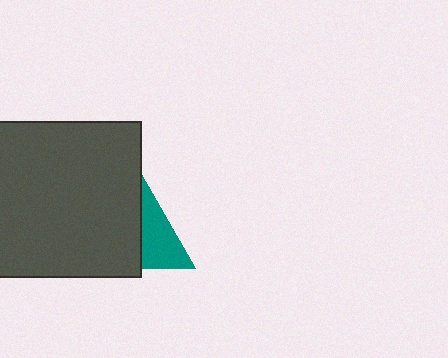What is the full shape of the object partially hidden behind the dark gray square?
The partially hidden object is a teal triangle.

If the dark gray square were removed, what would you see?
You would see the complete teal triangle.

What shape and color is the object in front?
The object in front is a dark gray square.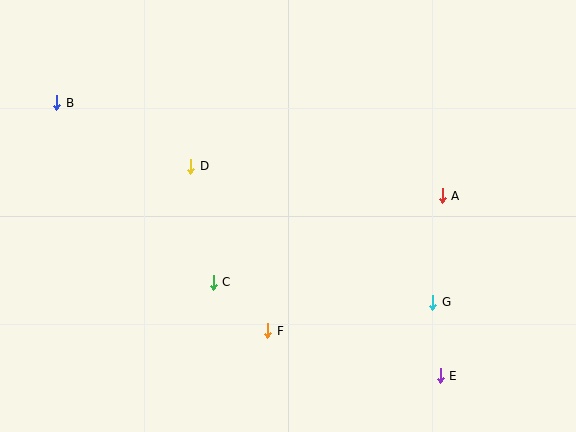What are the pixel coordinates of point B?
Point B is at (57, 103).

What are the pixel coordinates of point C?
Point C is at (213, 282).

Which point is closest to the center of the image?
Point C at (213, 282) is closest to the center.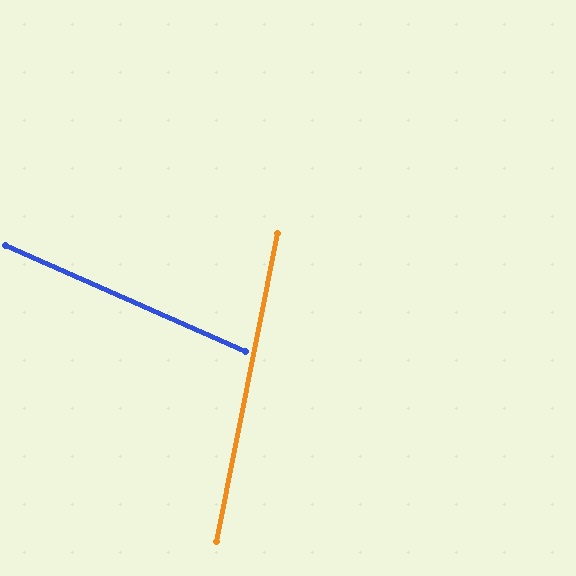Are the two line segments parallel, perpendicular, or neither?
Neither parallel nor perpendicular — they differ by about 78°.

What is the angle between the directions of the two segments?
Approximately 78 degrees.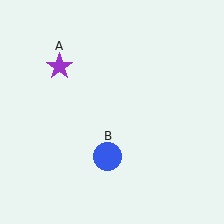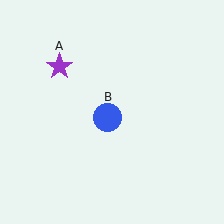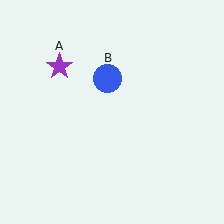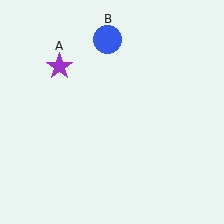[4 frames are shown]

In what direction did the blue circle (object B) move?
The blue circle (object B) moved up.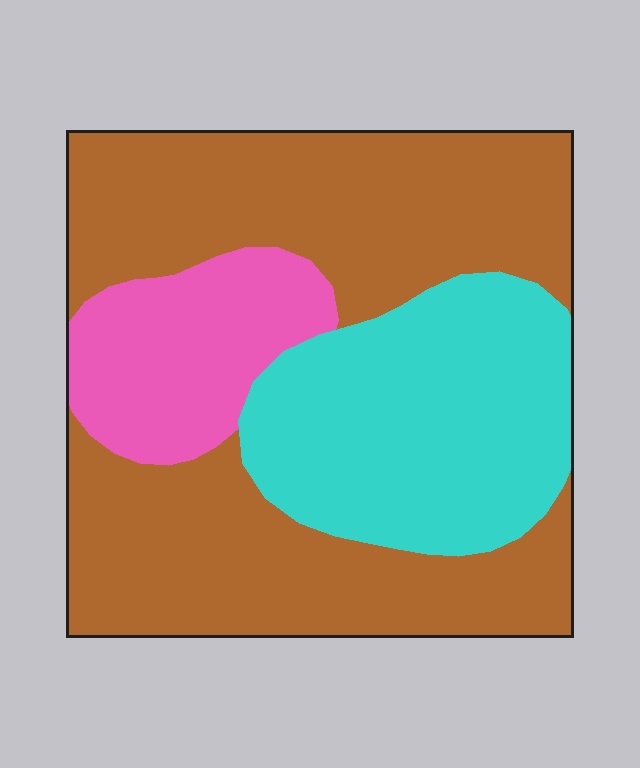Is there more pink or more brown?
Brown.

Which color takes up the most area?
Brown, at roughly 55%.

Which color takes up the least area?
Pink, at roughly 15%.